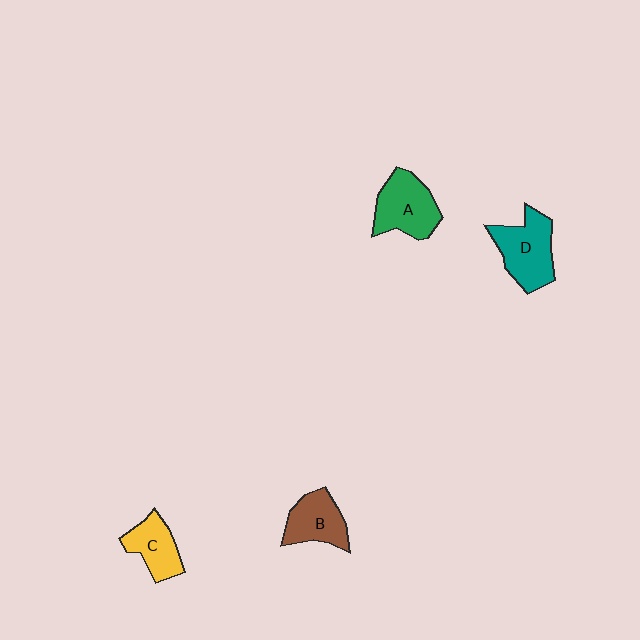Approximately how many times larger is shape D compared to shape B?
Approximately 1.3 times.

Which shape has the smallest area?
Shape C (yellow).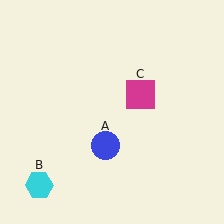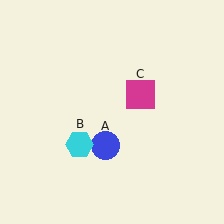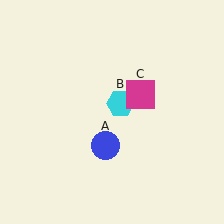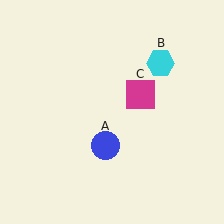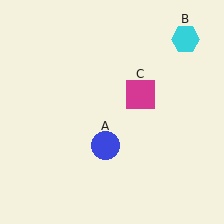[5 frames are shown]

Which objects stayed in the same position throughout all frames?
Blue circle (object A) and magenta square (object C) remained stationary.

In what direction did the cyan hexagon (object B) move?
The cyan hexagon (object B) moved up and to the right.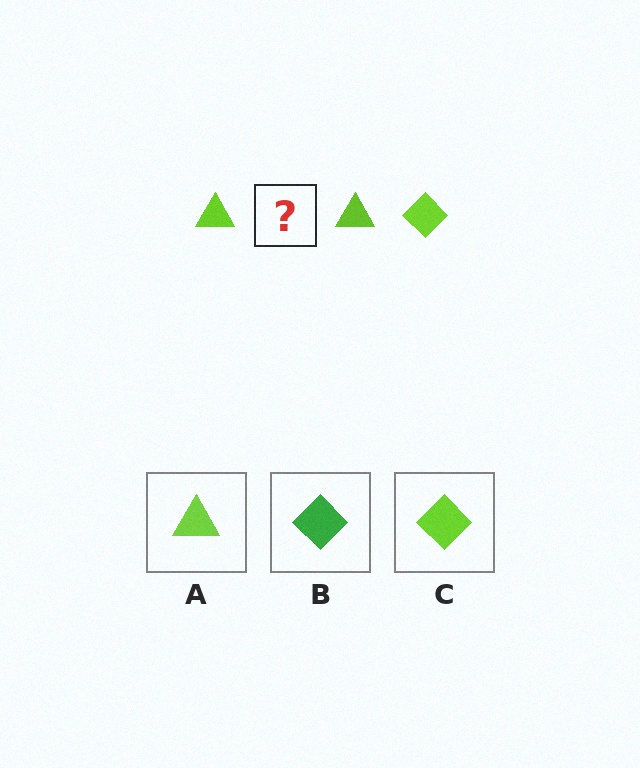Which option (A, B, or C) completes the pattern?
C.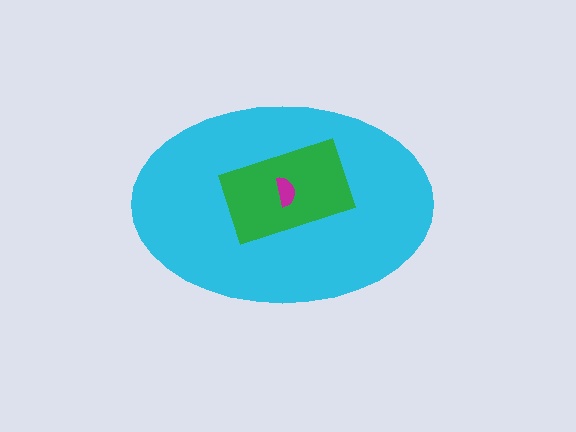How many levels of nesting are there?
3.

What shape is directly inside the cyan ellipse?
The green rectangle.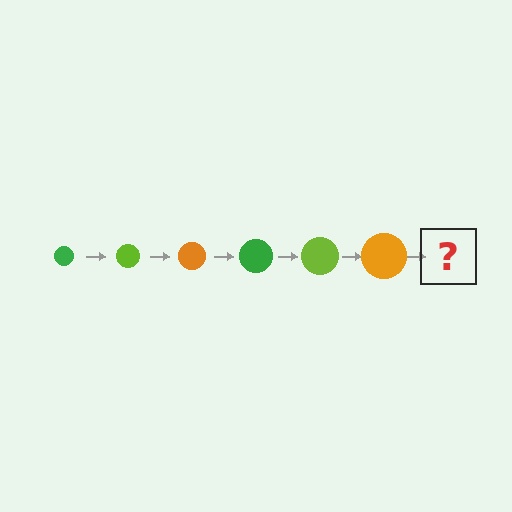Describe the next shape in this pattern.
It should be a green circle, larger than the previous one.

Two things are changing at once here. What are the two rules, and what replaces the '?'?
The two rules are that the circle grows larger each step and the color cycles through green, lime, and orange. The '?' should be a green circle, larger than the previous one.